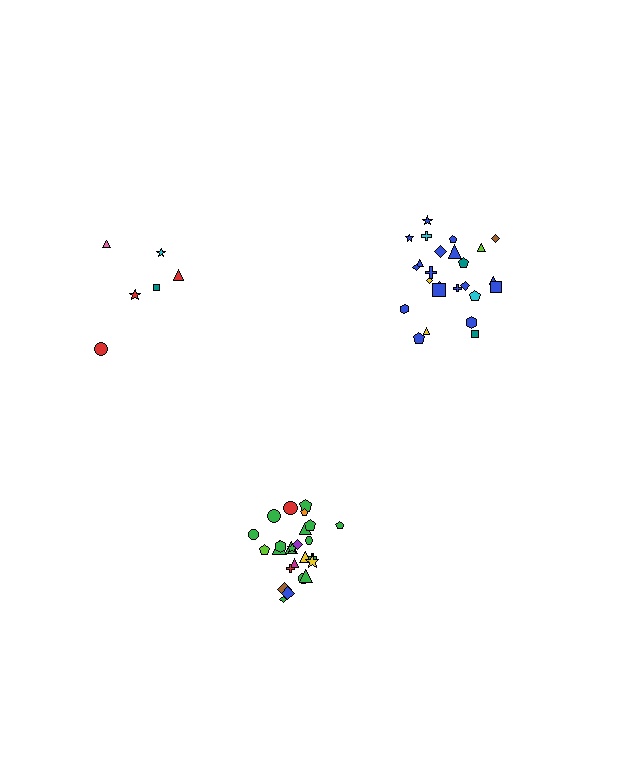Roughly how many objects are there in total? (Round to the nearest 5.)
Roughly 55 objects in total.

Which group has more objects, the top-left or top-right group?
The top-right group.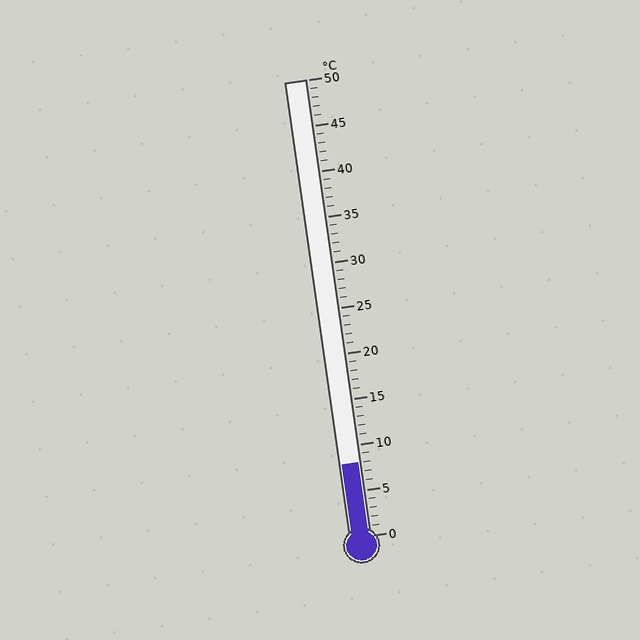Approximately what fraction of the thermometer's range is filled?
The thermometer is filled to approximately 15% of its range.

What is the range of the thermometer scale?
The thermometer scale ranges from 0°C to 50°C.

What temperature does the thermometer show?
The thermometer shows approximately 8°C.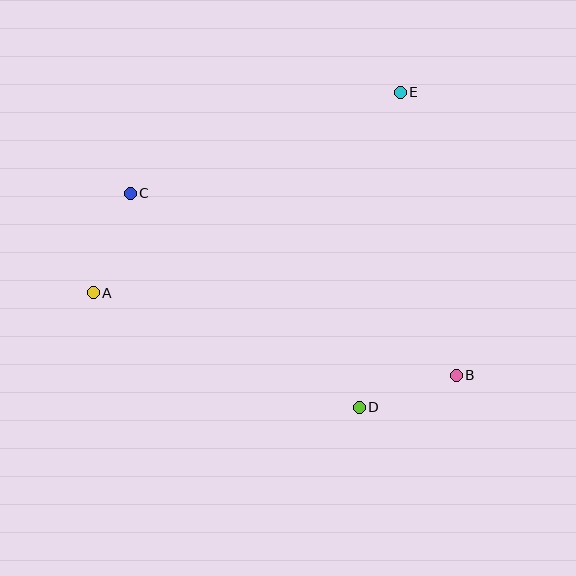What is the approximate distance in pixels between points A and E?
The distance between A and E is approximately 367 pixels.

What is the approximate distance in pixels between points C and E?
The distance between C and E is approximately 289 pixels.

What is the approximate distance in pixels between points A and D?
The distance between A and D is approximately 289 pixels.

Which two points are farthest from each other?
Points B and C are farthest from each other.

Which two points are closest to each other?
Points B and D are closest to each other.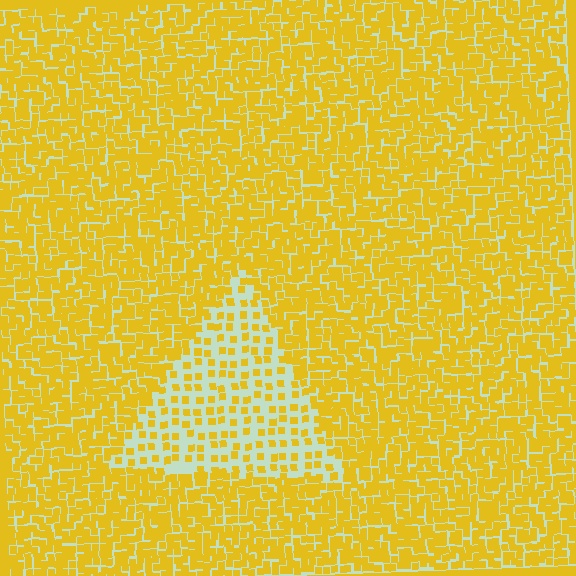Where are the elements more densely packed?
The elements are more densely packed outside the triangle boundary.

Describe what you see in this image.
The image contains small yellow elements arranged at two different densities. A triangle-shaped region is visible where the elements are less densely packed than the surrounding area.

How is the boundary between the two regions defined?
The boundary is defined by a change in element density (approximately 2.5x ratio). All elements are the same color, size, and shape.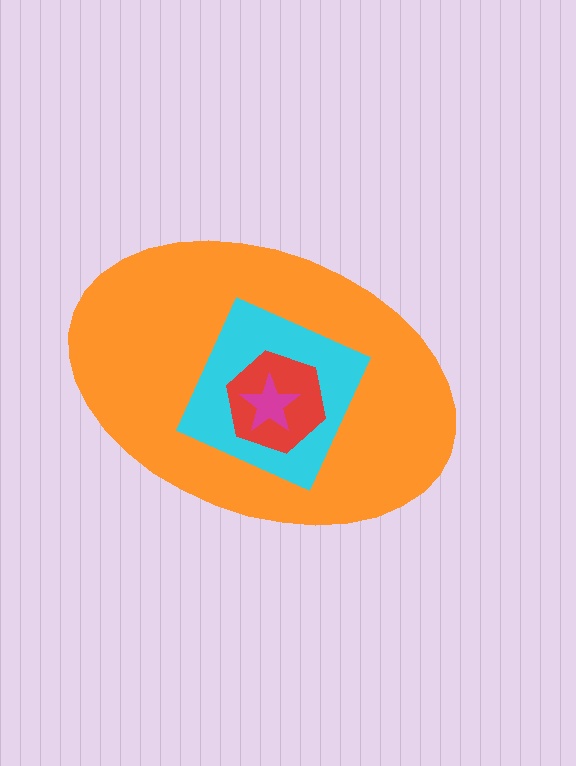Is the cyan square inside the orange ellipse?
Yes.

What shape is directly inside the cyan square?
The red hexagon.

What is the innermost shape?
The magenta star.